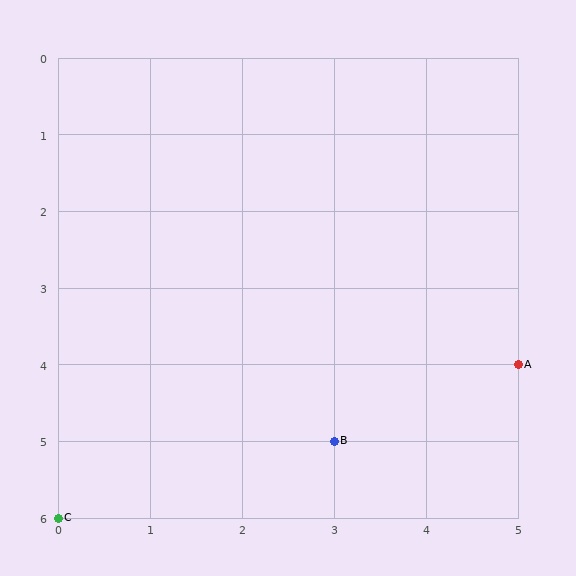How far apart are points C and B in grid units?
Points C and B are 3 columns and 1 row apart (about 3.2 grid units diagonally).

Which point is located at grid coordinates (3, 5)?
Point B is at (3, 5).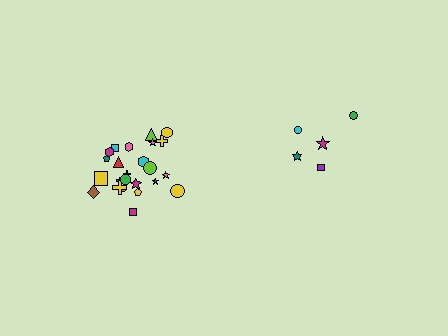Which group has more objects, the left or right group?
The left group.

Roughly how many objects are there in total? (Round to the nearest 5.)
Roughly 30 objects in total.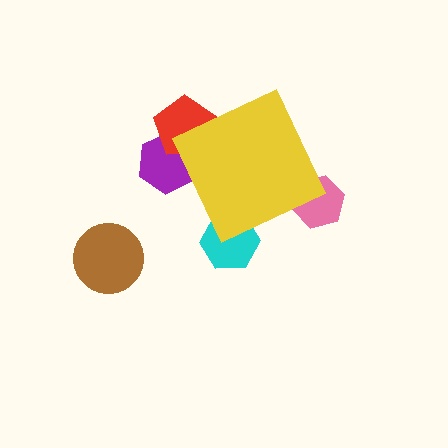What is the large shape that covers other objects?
A yellow diamond.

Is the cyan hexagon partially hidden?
Yes, the cyan hexagon is partially hidden behind the yellow diamond.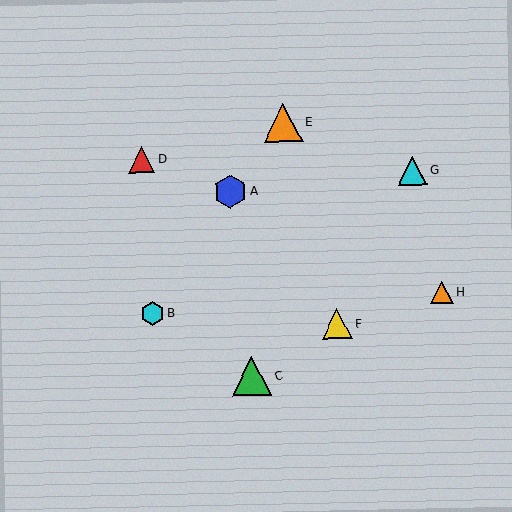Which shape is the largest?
The green triangle (labeled C) is the largest.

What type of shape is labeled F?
Shape F is a yellow triangle.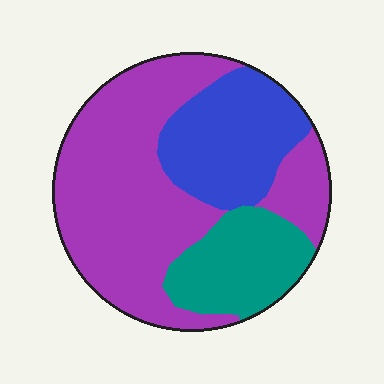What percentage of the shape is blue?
Blue takes up about one quarter (1/4) of the shape.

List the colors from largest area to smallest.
From largest to smallest: purple, blue, teal.